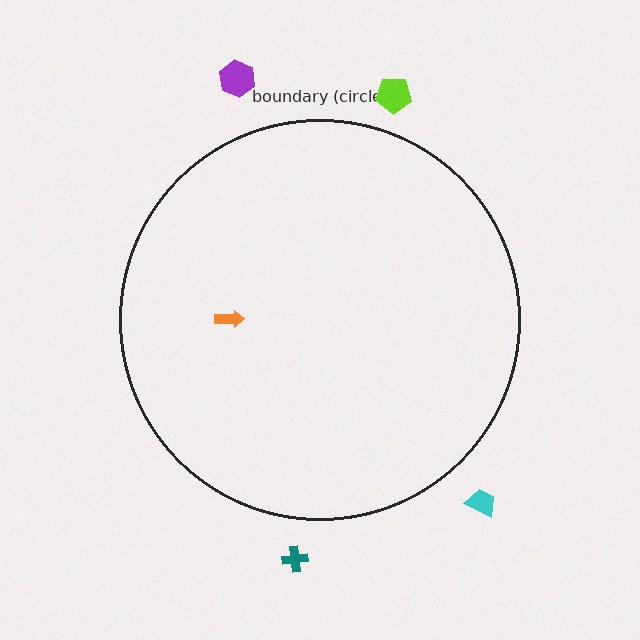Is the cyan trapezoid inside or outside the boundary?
Outside.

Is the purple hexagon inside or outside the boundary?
Outside.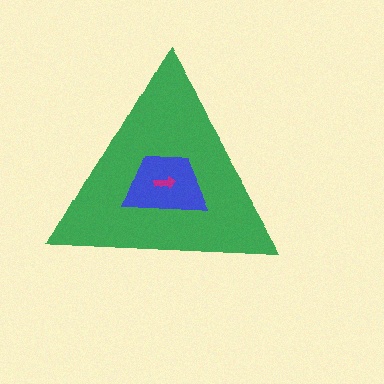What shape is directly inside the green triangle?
The blue trapezoid.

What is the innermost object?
The magenta arrow.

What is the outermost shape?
The green triangle.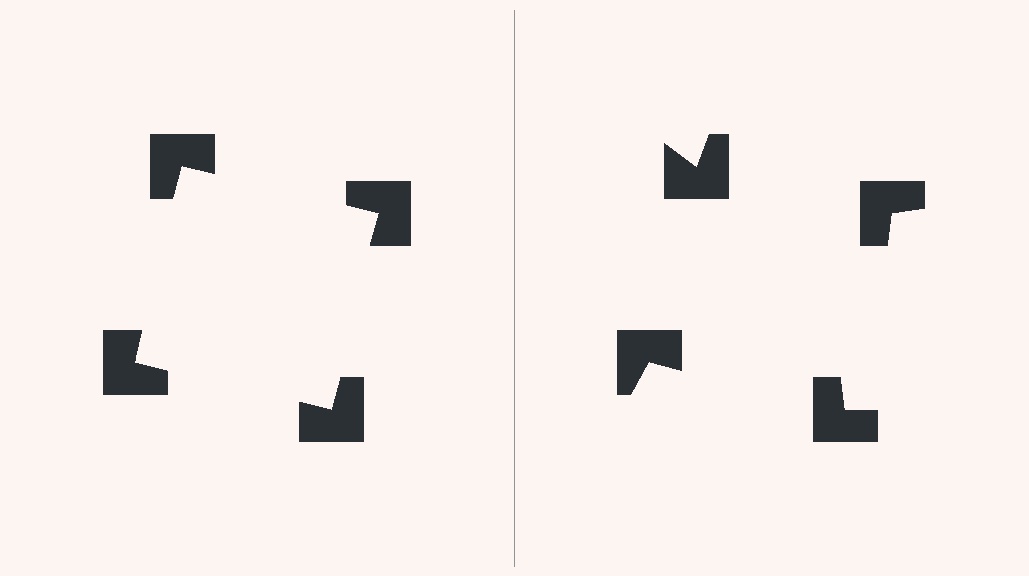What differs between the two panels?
The notched squares are positioned identically on both sides; only the wedge orientations differ. On the left they align to a square; on the right they are misaligned.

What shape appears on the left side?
An illusory square.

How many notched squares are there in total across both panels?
8 — 4 on each side.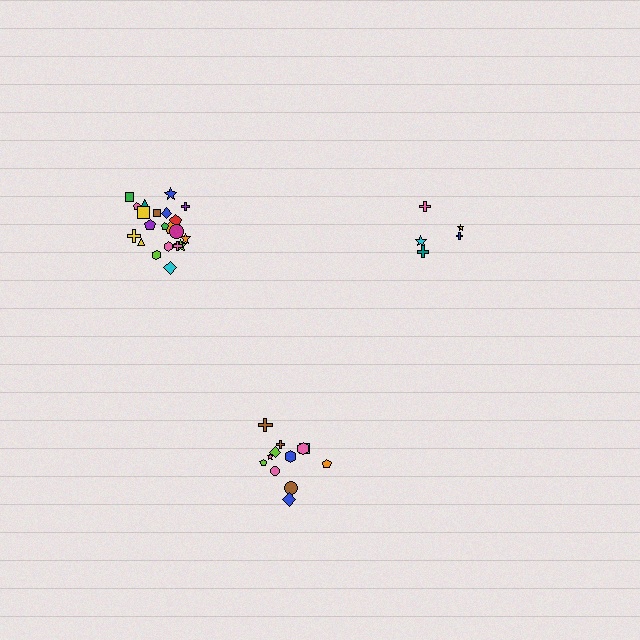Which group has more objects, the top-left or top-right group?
The top-left group.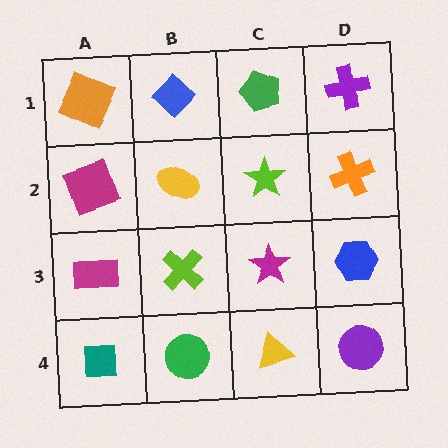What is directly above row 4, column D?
A blue hexagon.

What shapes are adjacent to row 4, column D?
A blue hexagon (row 3, column D), a yellow triangle (row 4, column C).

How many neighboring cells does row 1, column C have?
3.